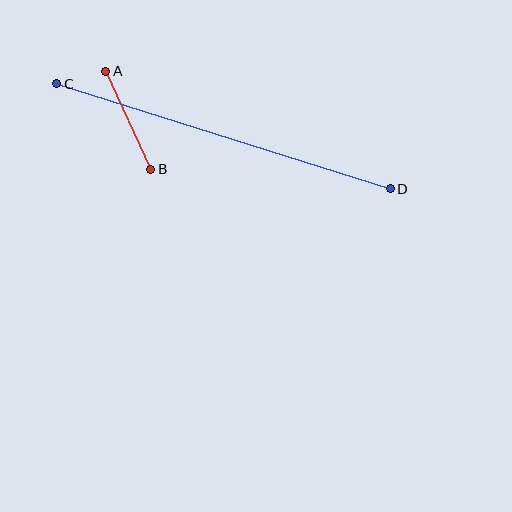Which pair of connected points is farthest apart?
Points C and D are farthest apart.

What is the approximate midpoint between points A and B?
The midpoint is at approximately (128, 120) pixels.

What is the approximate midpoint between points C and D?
The midpoint is at approximately (224, 136) pixels.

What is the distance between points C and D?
The distance is approximately 350 pixels.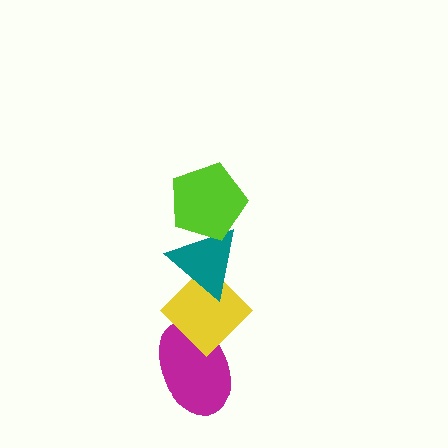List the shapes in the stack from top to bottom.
From top to bottom: the lime pentagon, the teal triangle, the yellow diamond, the magenta ellipse.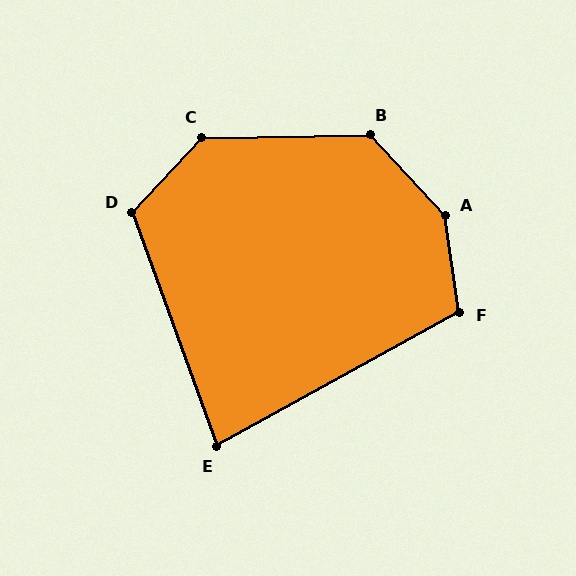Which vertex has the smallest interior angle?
E, at approximately 81 degrees.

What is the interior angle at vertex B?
Approximately 132 degrees (obtuse).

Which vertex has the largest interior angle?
A, at approximately 145 degrees.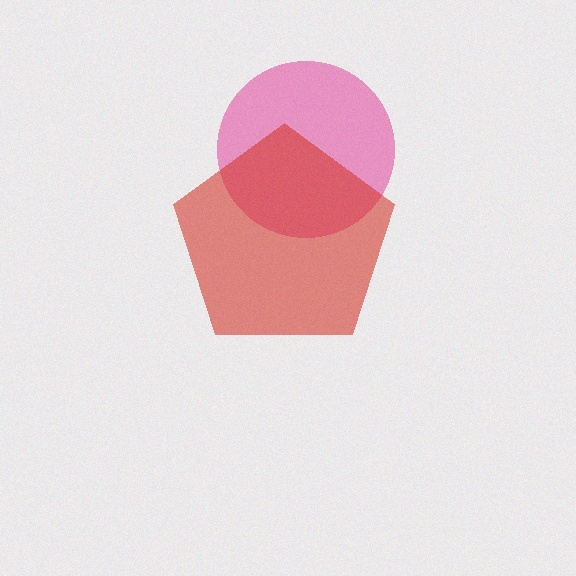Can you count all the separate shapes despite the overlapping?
Yes, there are 2 separate shapes.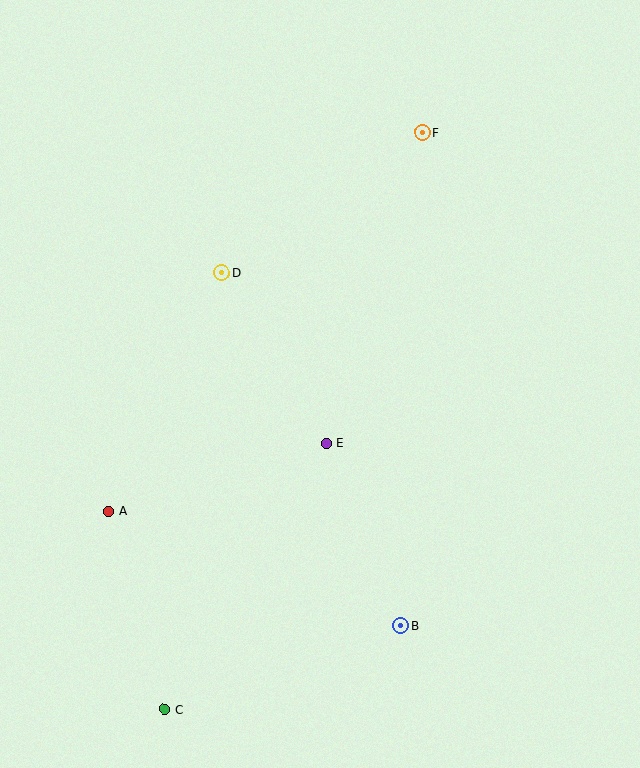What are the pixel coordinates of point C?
Point C is at (165, 709).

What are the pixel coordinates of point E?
Point E is at (326, 444).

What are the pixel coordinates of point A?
Point A is at (108, 511).